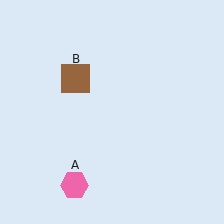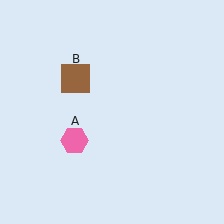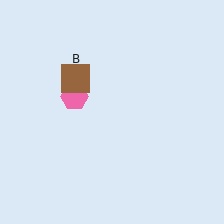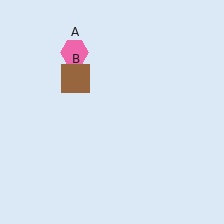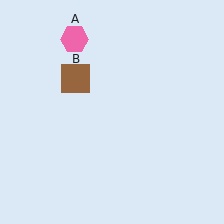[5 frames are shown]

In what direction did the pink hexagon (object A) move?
The pink hexagon (object A) moved up.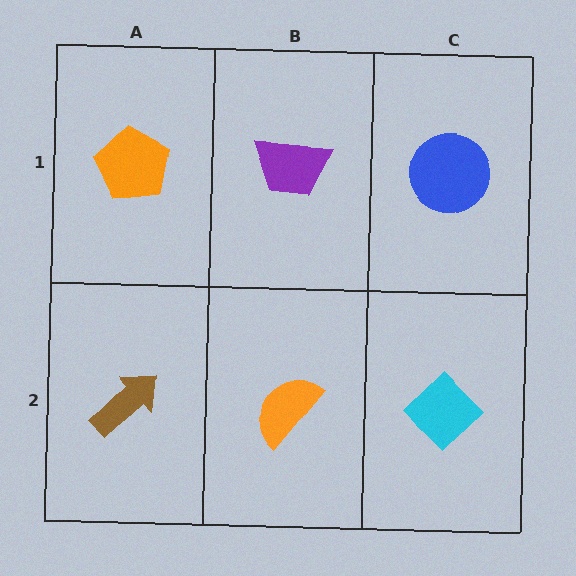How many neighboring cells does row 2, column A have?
2.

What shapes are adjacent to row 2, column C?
A blue circle (row 1, column C), an orange semicircle (row 2, column B).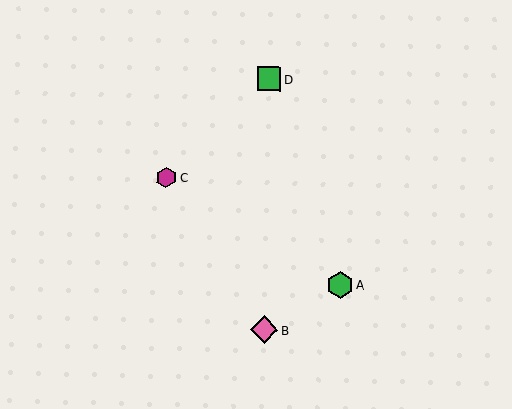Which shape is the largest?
The pink diamond (labeled B) is the largest.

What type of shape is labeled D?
Shape D is a green square.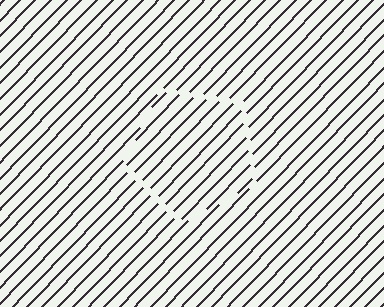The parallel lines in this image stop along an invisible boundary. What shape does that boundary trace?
An illusory pentagon. The interior of the shape contains the same grating, shifted by half a period — the contour is defined by the phase discontinuity where line-ends from the inner and outer gratings abut.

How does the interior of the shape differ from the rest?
The interior of the shape contains the same grating, shifted by half a period — the contour is defined by the phase discontinuity where line-ends from the inner and outer gratings abut.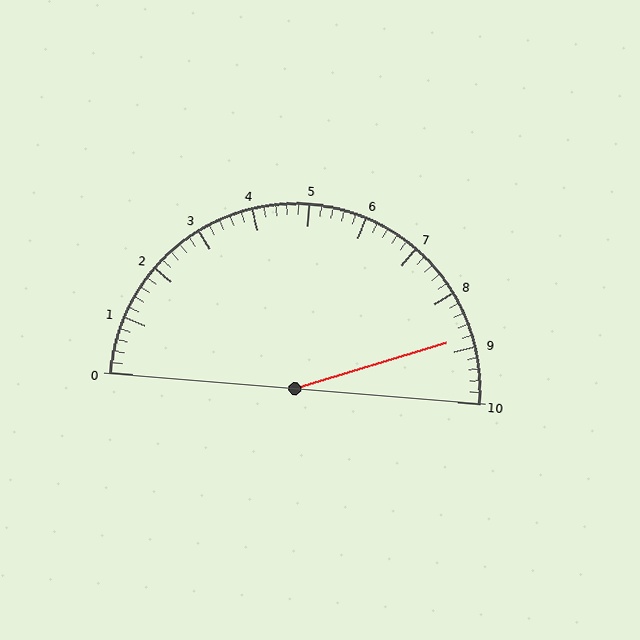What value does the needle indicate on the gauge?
The needle indicates approximately 8.8.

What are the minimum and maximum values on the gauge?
The gauge ranges from 0 to 10.